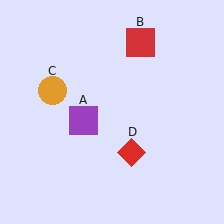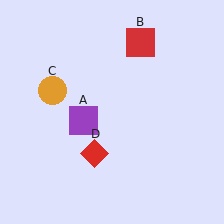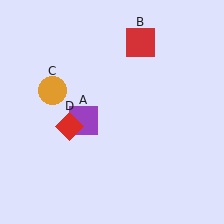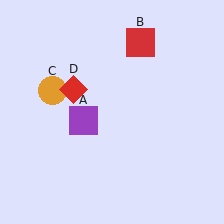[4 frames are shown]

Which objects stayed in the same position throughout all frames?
Purple square (object A) and red square (object B) and orange circle (object C) remained stationary.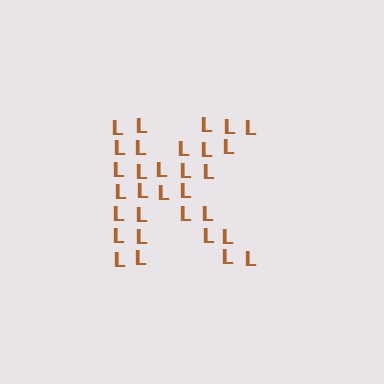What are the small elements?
The small elements are letter L's.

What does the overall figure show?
The overall figure shows the letter K.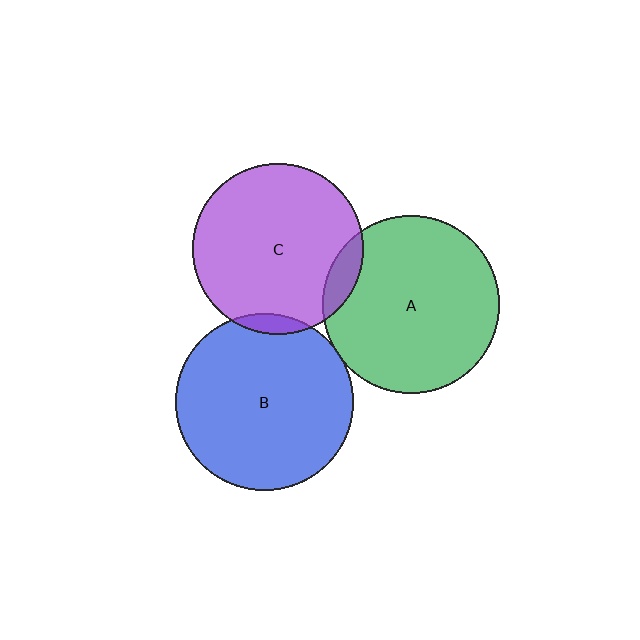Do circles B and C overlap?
Yes.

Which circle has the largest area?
Circle A (green).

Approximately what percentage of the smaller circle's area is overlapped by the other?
Approximately 5%.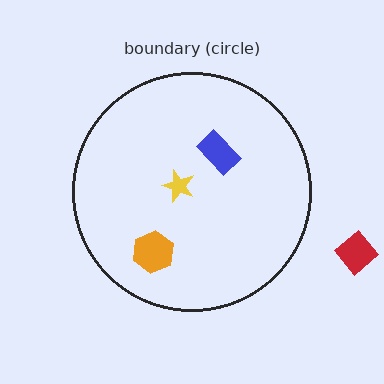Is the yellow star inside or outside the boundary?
Inside.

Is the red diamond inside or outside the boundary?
Outside.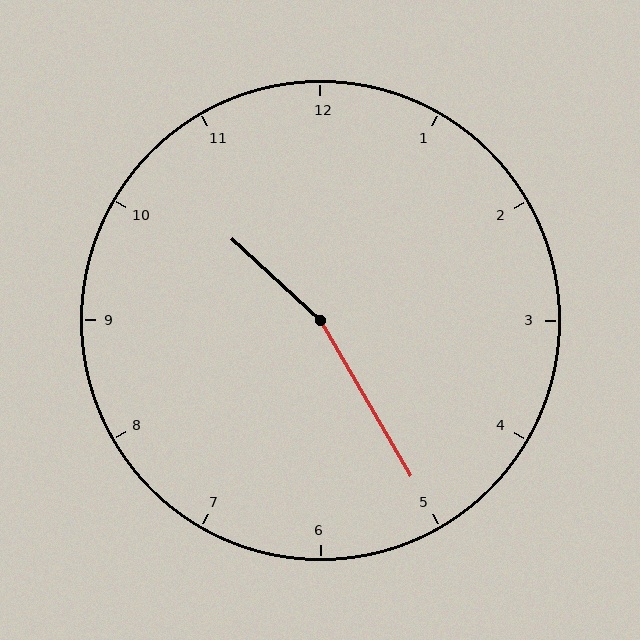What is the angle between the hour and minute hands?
Approximately 162 degrees.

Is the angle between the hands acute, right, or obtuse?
It is obtuse.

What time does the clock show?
10:25.